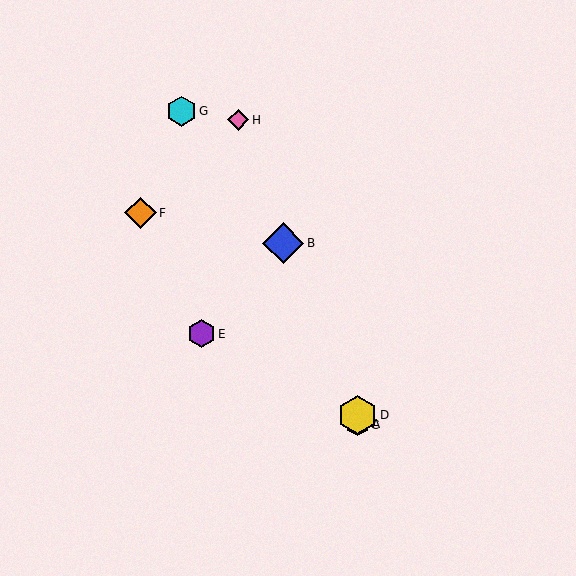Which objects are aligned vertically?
Objects A, C, D are aligned vertically.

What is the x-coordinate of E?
Object E is at x≈201.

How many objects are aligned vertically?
3 objects (A, C, D) are aligned vertically.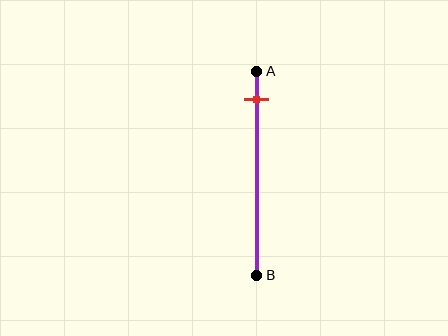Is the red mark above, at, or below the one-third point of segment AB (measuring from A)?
The red mark is above the one-third point of segment AB.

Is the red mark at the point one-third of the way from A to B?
No, the mark is at about 15% from A, not at the 33% one-third point.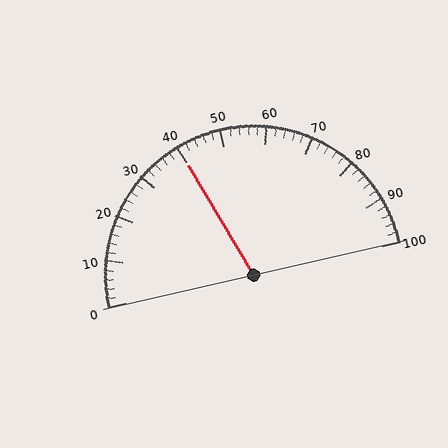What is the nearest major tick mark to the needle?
The nearest major tick mark is 40.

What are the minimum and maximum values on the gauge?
The gauge ranges from 0 to 100.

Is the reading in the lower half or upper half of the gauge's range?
The reading is in the lower half of the range (0 to 100).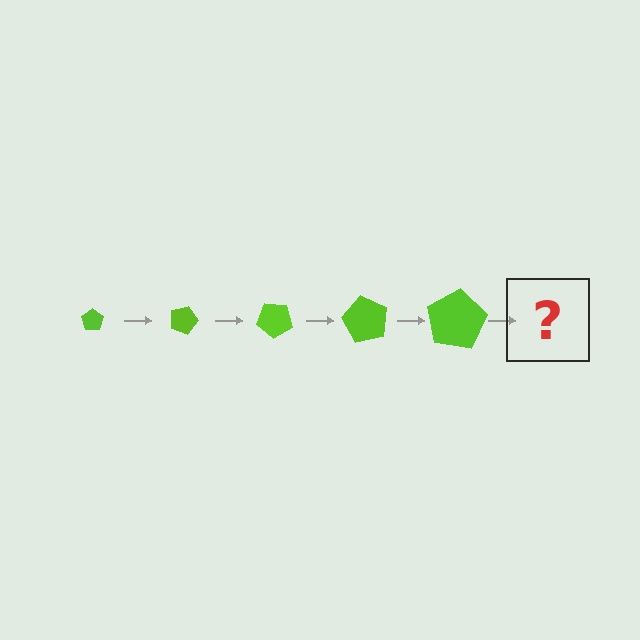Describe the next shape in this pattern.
It should be a pentagon, larger than the previous one and rotated 100 degrees from the start.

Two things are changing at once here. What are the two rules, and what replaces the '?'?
The two rules are that the pentagon grows larger each step and it rotates 20 degrees each step. The '?' should be a pentagon, larger than the previous one and rotated 100 degrees from the start.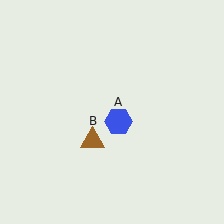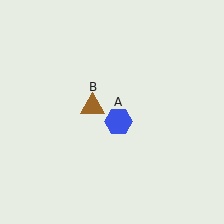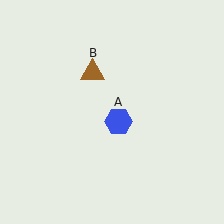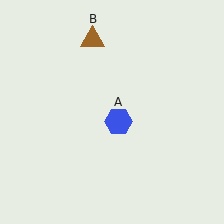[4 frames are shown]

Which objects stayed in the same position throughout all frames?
Blue hexagon (object A) remained stationary.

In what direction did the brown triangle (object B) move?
The brown triangle (object B) moved up.